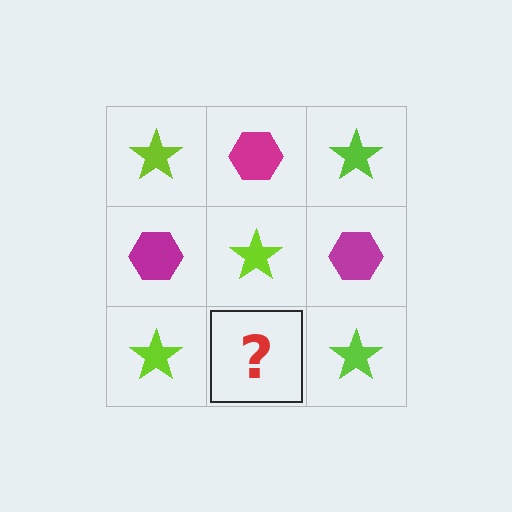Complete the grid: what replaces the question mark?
The question mark should be replaced with a magenta hexagon.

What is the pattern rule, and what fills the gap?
The rule is that it alternates lime star and magenta hexagon in a checkerboard pattern. The gap should be filled with a magenta hexagon.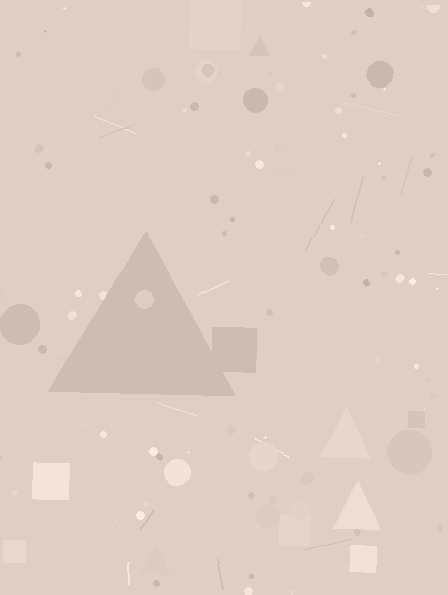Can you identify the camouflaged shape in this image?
The camouflaged shape is a triangle.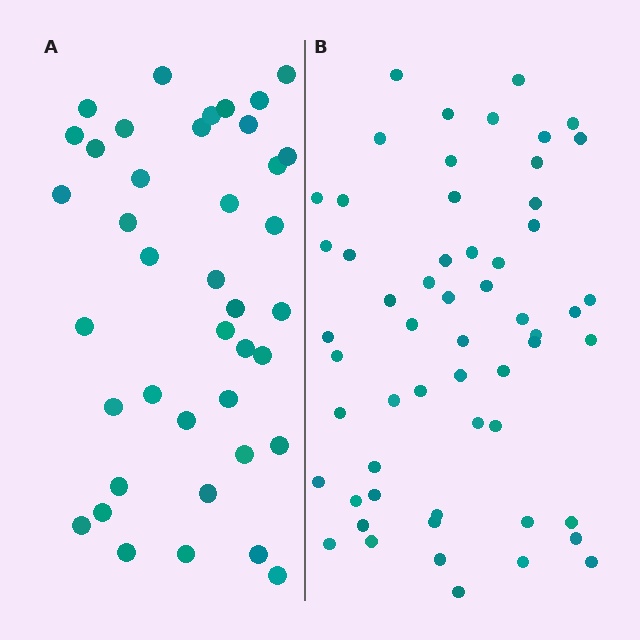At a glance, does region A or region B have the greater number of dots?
Region B (the right region) has more dots.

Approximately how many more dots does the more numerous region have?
Region B has approximately 15 more dots than region A.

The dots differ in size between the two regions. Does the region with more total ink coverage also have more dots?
No. Region A has more total ink coverage because its dots are larger, but region B actually contains more individual dots. Total area can be misleading — the number of items is what matters here.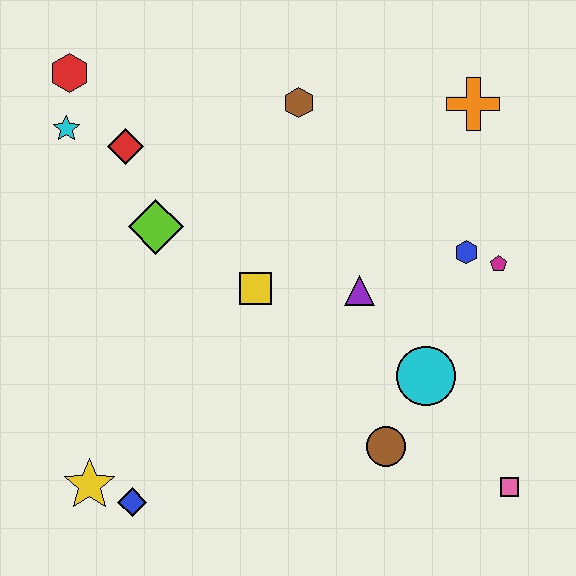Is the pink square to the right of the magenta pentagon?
Yes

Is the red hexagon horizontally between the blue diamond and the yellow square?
No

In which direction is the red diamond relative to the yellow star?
The red diamond is above the yellow star.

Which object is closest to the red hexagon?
The cyan star is closest to the red hexagon.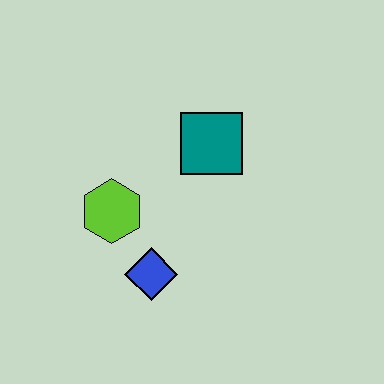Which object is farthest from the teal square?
The blue diamond is farthest from the teal square.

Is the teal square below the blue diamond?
No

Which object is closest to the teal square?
The lime hexagon is closest to the teal square.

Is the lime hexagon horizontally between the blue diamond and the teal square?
No